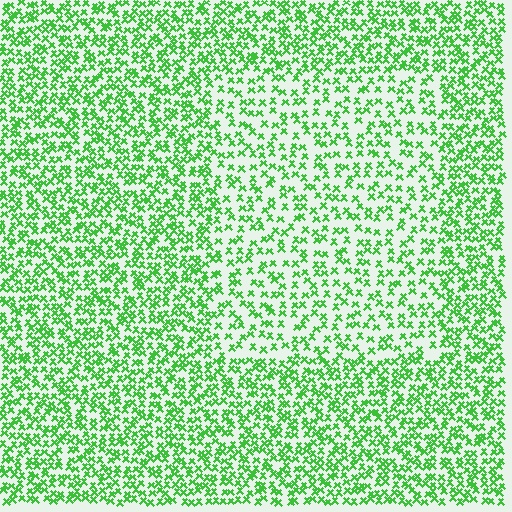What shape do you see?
I see a rectangle.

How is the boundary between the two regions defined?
The boundary is defined by a change in element density (approximately 1.7x ratio). All elements are the same color, size, and shape.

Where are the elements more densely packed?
The elements are more densely packed outside the rectangle boundary.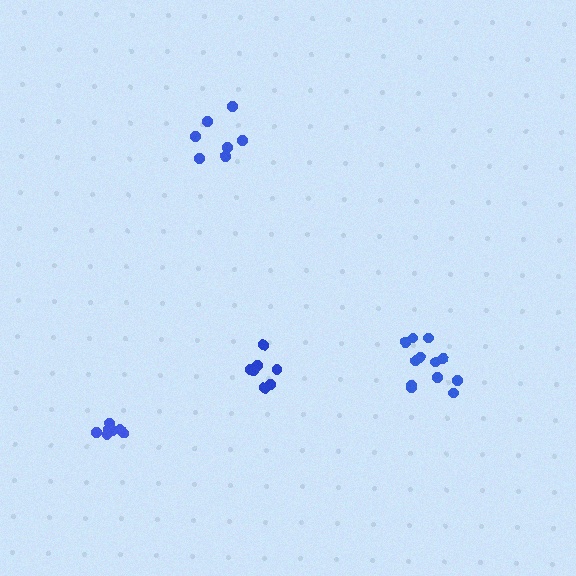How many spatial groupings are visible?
There are 4 spatial groupings.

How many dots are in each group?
Group 1: 12 dots, Group 2: 8 dots, Group 3: 7 dots, Group 4: 7 dots (34 total).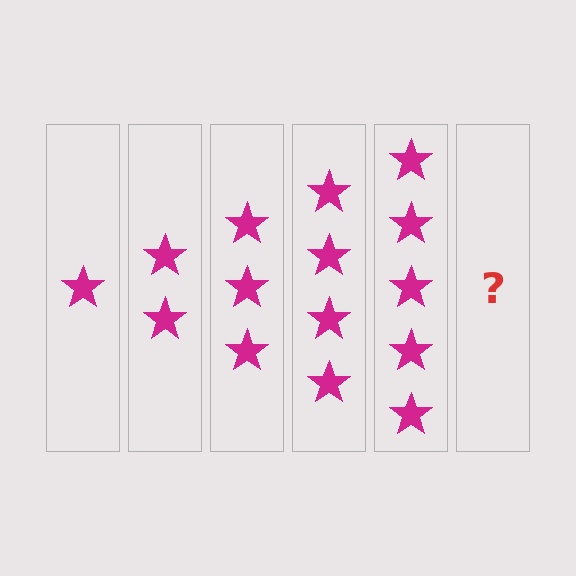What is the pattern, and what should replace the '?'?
The pattern is that each step adds one more star. The '?' should be 6 stars.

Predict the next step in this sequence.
The next step is 6 stars.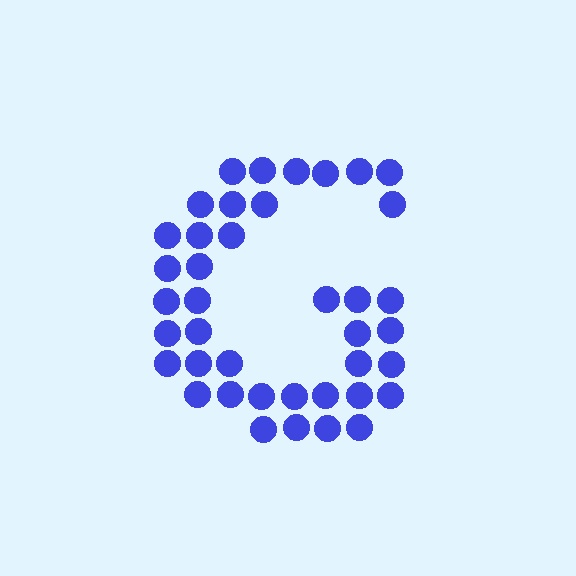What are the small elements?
The small elements are circles.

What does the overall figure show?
The overall figure shows the letter G.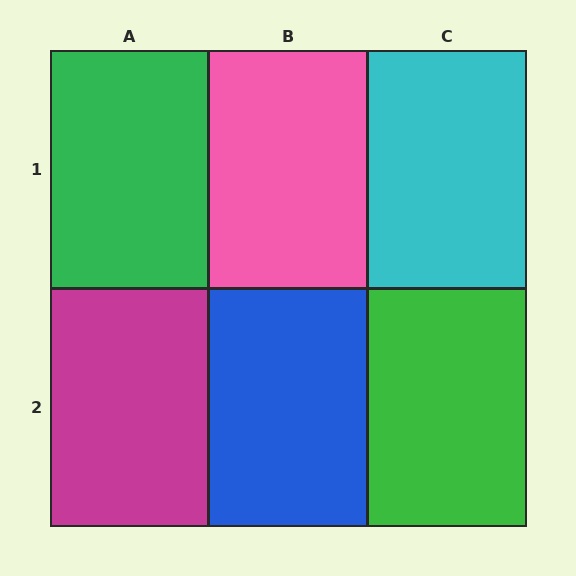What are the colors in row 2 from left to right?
Magenta, blue, green.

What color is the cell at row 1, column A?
Green.